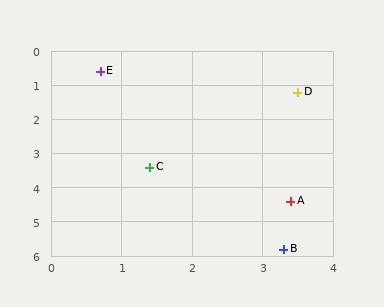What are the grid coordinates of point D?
Point D is at approximately (3.5, 1.2).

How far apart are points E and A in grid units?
Points E and A are about 4.7 grid units apart.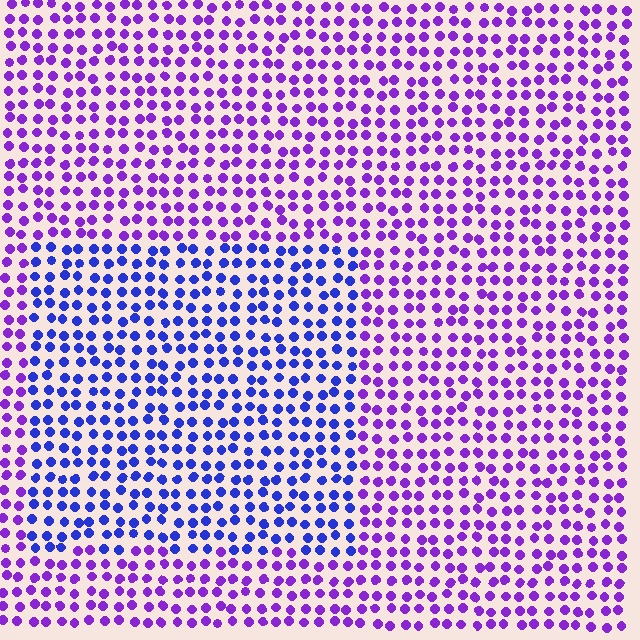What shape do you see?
I see a rectangle.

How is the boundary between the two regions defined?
The boundary is defined purely by a slight shift in hue (about 40 degrees). Spacing, size, and orientation are identical on both sides.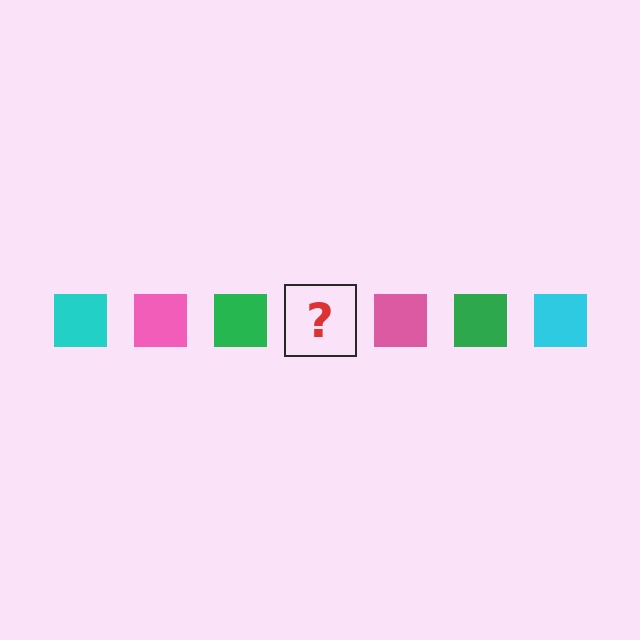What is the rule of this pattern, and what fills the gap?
The rule is that the pattern cycles through cyan, pink, green squares. The gap should be filled with a cyan square.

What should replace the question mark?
The question mark should be replaced with a cyan square.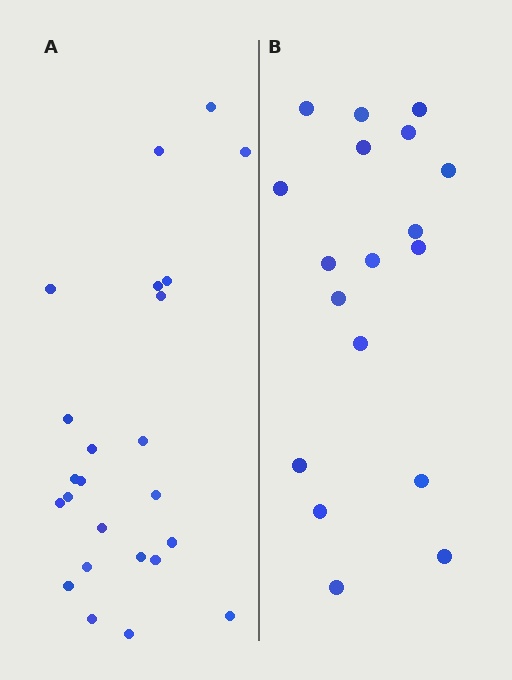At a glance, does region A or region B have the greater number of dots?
Region A (the left region) has more dots.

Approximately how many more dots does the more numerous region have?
Region A has about 6 more dots than region B.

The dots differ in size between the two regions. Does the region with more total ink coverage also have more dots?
No. Region B has more total ink coverage because its dots are larger, but region A actually contains more individual dots. Total area can be misleading — the number of items is what matters here.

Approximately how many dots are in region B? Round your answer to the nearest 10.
About 20 dots. (The exact count is 18, which rounds to 20.)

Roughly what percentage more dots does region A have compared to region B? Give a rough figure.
About 35% more.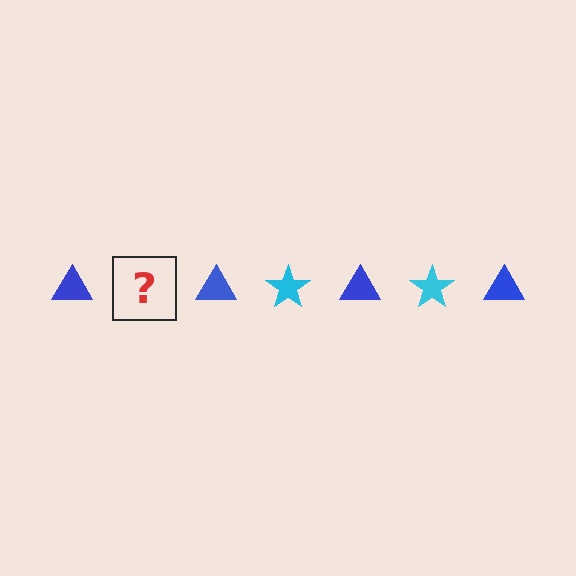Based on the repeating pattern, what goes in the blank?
The blank should be a cyan star.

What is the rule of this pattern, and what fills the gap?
The rule is that the pattern alternates between blue triangle and cyan star. The gap should be filled with a cyan star.